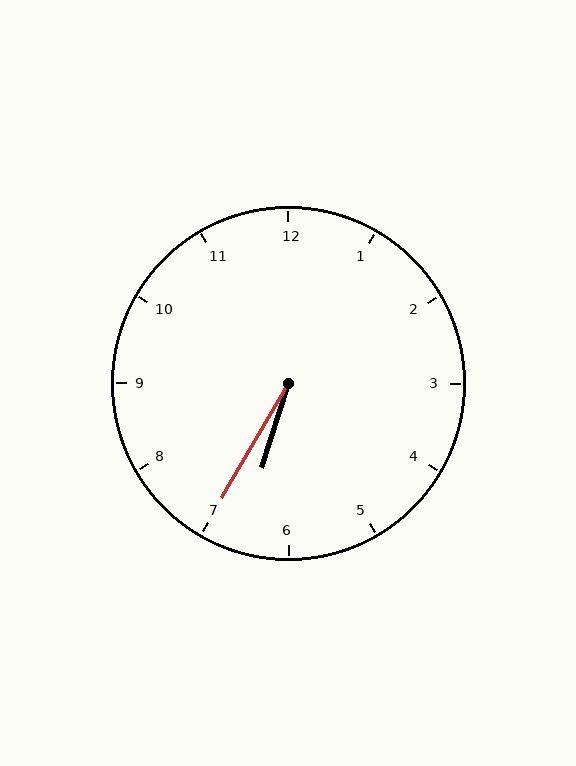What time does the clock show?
6:35.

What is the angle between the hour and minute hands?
Approximately 12 degrees.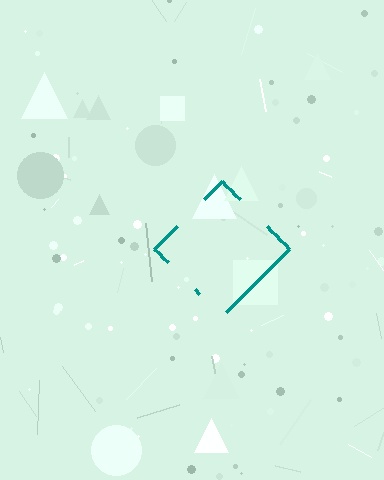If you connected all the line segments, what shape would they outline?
They would outline a diamond.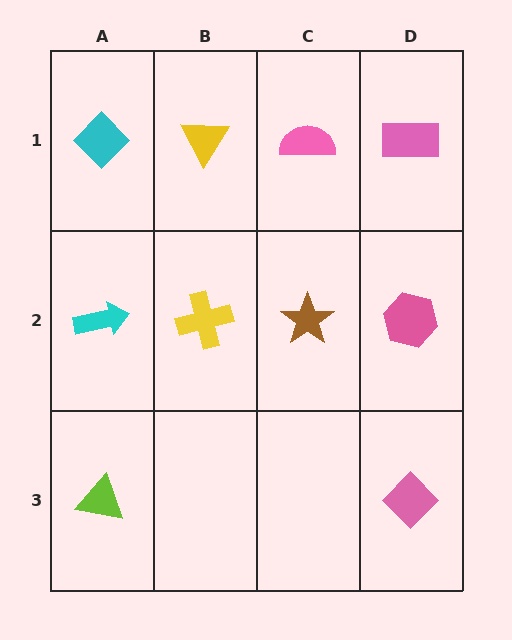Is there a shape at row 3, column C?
No, that cell is empty.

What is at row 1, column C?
A pink semicircle.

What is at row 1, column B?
A yellow triangle.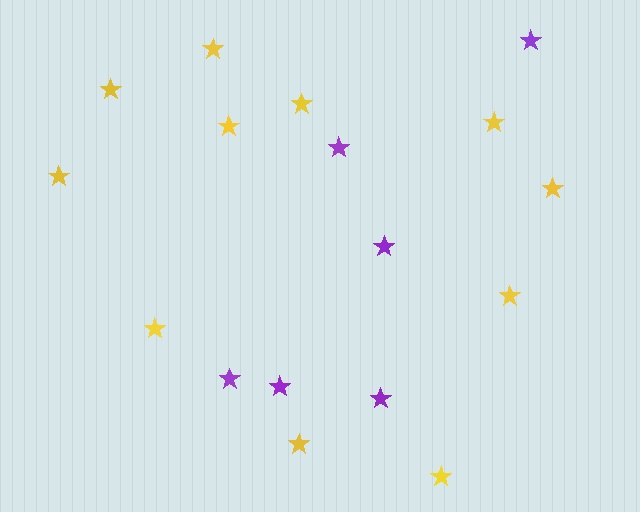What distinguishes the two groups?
There are 2 groups: one group of yellow stars (11) and one group of purple stars (6).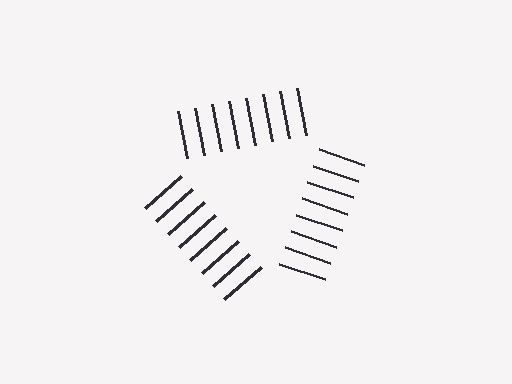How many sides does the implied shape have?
3 sides — the line-ends trace a triangle.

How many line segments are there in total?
24 — 8 along each of the 3 edges.